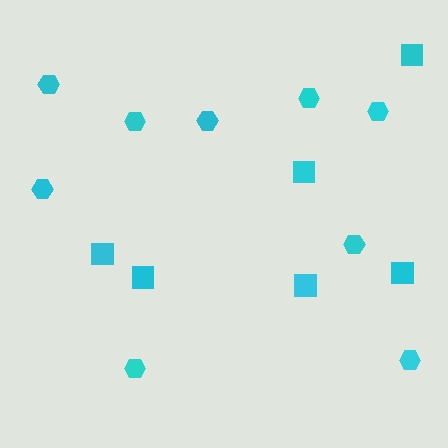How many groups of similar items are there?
There are 2 groups: one group of squares (6) and one group of hexagons (9).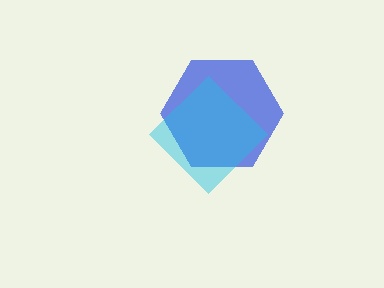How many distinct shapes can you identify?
There are 2 distinct shapes: a blue hexagon, a cyan diamond.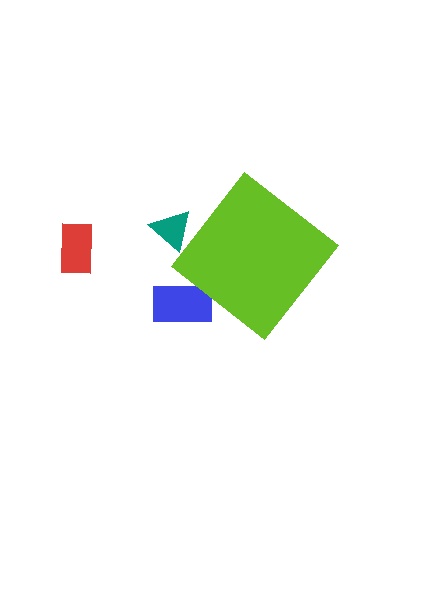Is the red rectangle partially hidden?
No, the red rectangle is fully visible.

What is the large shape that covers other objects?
A lime diamond.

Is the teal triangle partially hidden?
Yes, the teal triangle is partially hidden behind the lime diamond.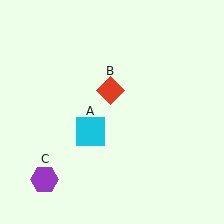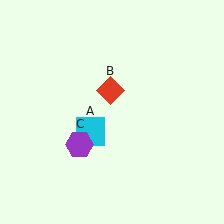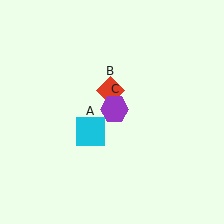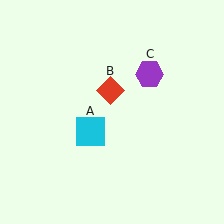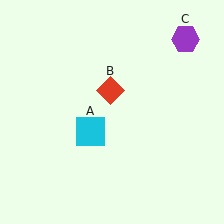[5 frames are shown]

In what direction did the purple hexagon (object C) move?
The purple hexagon (object C) moved up and to the right.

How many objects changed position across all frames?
1 object changed position: purple hexagon (object C).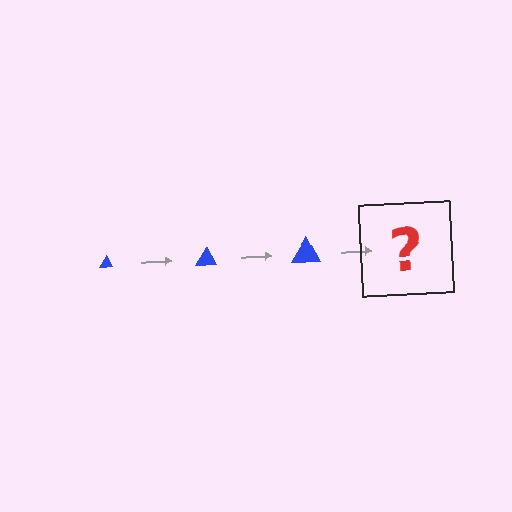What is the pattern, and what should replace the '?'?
The pattern is that the triangle gets progressively larger each step. The '?' should be a blue triangle, larger than the previous one.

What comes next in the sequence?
The next element should be a blue triangle, larger than the previous one.